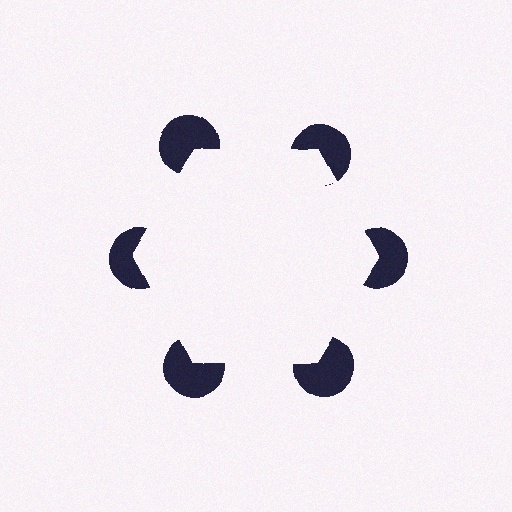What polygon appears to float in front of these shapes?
An illusory hexagon — its edges are inferred from the aligned wedge cuts in the pac-man discs, not physically drawn.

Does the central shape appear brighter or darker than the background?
It typically appears slightly brighter than the background, even though no actual brightness change is drawn.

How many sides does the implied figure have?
6 sides.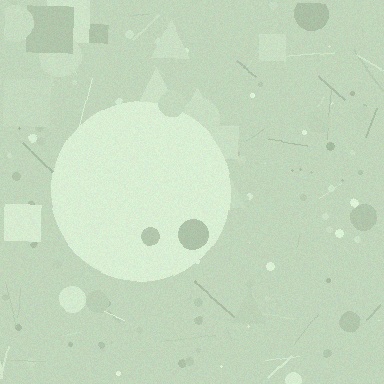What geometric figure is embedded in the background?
A circle is embedded in the background.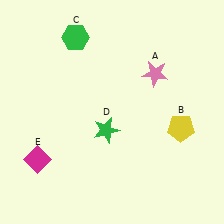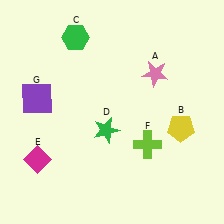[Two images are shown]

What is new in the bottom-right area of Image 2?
A lime cross (F) was added in the bottom-right area of Image 2.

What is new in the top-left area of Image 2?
A purple square (G) was added in the top-left area of Image 2.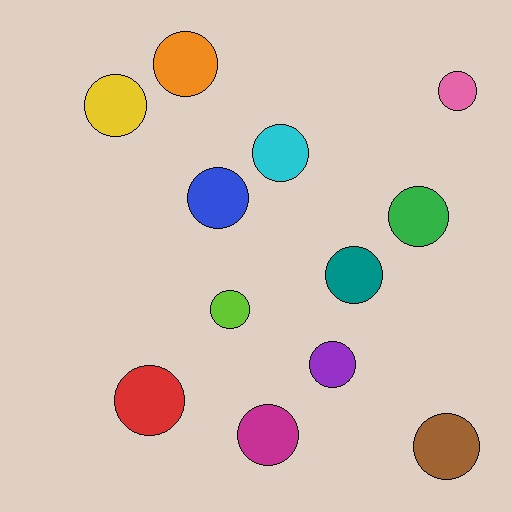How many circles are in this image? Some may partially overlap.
There are 12 circles.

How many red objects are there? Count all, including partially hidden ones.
There is 1 red object.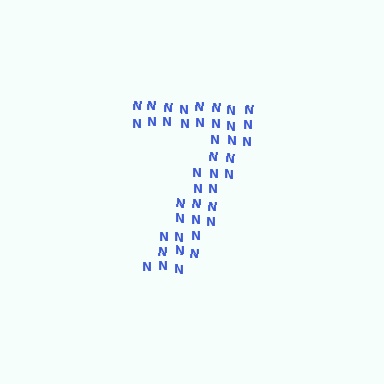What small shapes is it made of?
It is made of small letter N's.